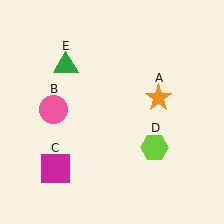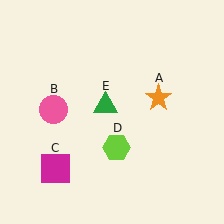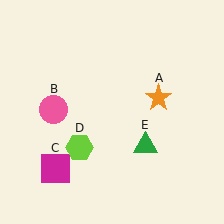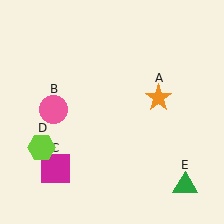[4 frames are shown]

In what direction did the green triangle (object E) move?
The green triangle (object E) moved down and to the right.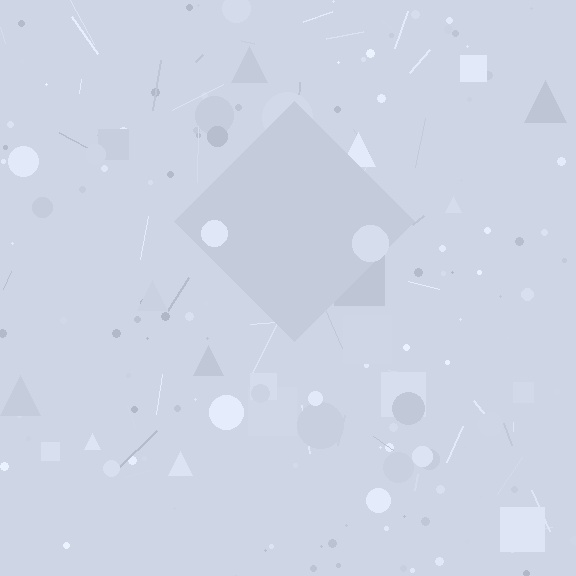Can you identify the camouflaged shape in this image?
The camouflaged shape is a diamond.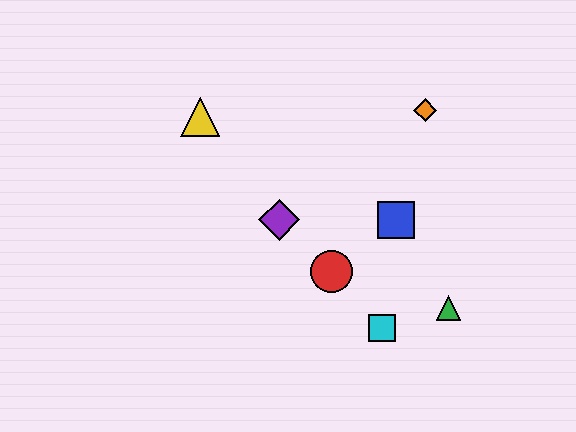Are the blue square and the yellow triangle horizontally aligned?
No, the blue square is at y≈220 and the yellow triangle is at y≈117.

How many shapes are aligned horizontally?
2 shapes (the blue square, the purple diamond) are aligned horizontally.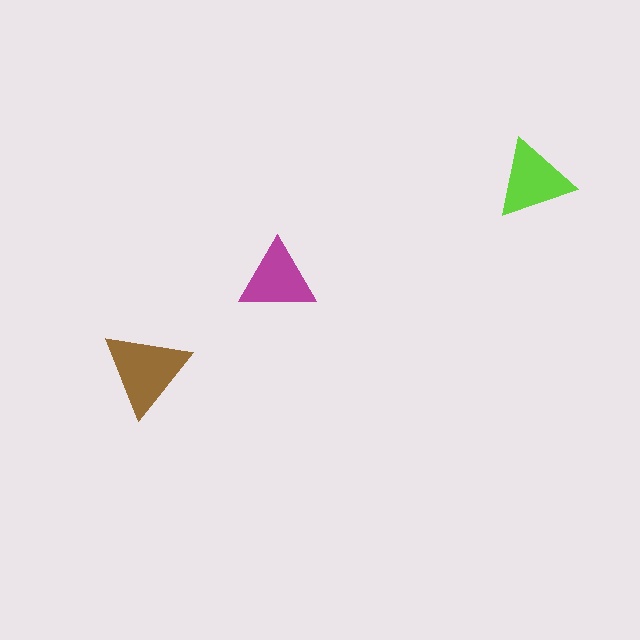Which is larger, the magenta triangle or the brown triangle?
The brown one.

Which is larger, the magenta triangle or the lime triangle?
The lime one.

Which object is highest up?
The lime triangle is topmost.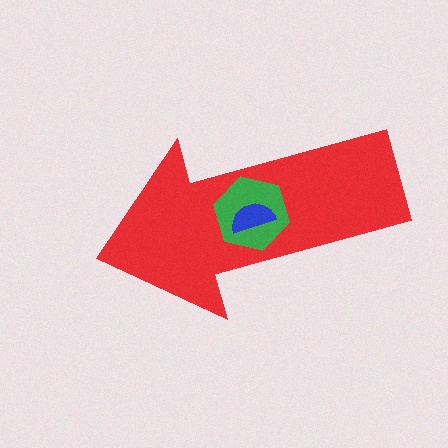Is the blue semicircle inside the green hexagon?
Yes.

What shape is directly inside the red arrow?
The green hexagon.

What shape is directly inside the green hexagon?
The blue semicircle.